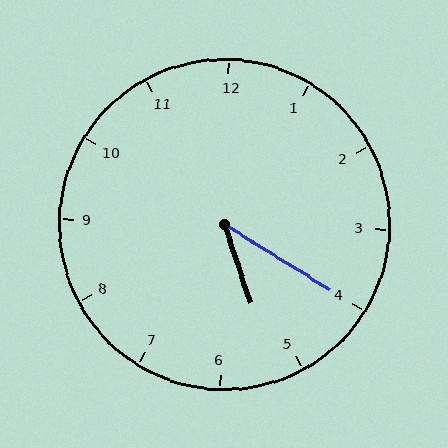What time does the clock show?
5:20.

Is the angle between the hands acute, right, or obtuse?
It is acute.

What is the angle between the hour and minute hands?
Approximately 40 degrees.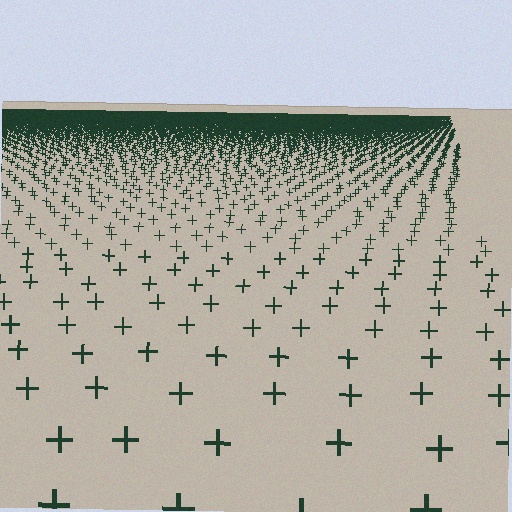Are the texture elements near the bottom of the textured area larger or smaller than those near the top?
Larger. Near the bottom, elements are closer to the viewer and appear at a bigger on-screen size.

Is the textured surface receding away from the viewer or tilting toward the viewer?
The surface is receding away from the viewer. Texture elements get smaller and denser toward the top.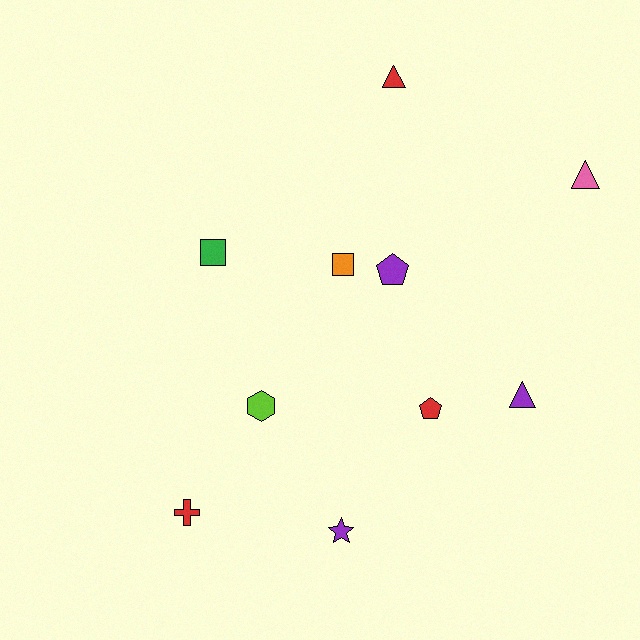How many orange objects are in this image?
There is 1 orange object.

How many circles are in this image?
There are no circles.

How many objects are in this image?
There are 10 objects.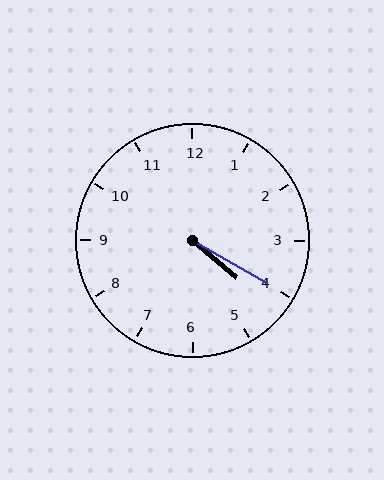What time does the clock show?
4:20.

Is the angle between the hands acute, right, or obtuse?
It is acute.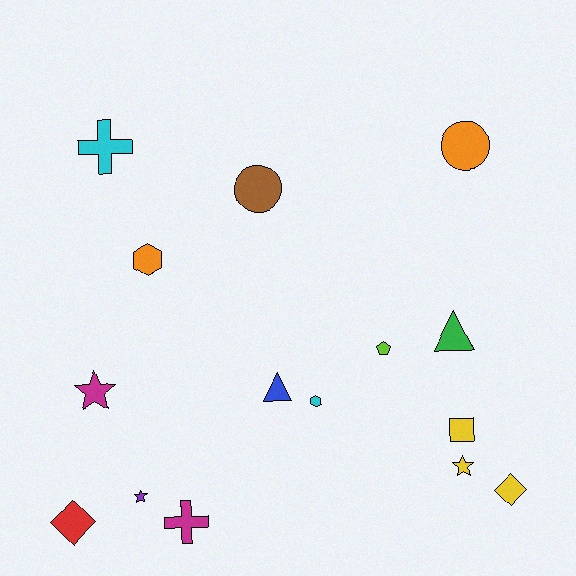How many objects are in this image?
There are 15 objects.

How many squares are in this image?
There is 1 square.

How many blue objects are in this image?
There is 1 blue object.